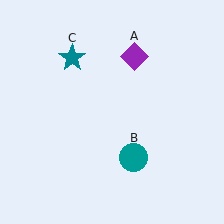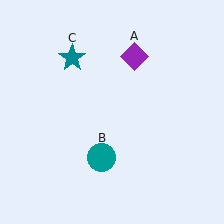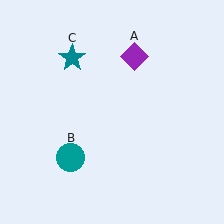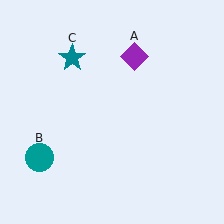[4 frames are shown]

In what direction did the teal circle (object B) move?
The teal circle (object B) moved left.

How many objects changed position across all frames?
1 object changed position: teal circle (object B).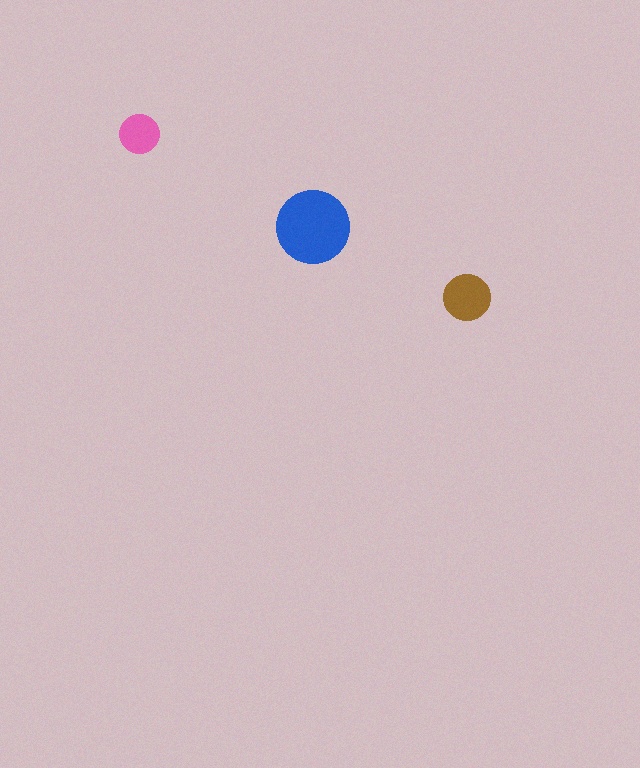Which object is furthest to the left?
The pink circle is leftmost.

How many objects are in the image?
There are 3 objects in the image.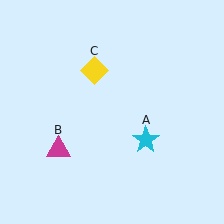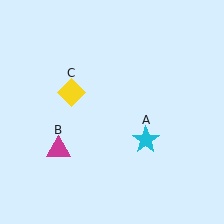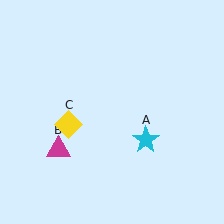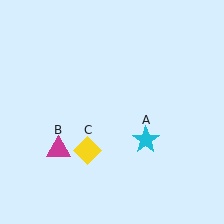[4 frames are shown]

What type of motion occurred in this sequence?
The yellow diamond (object C) rotated counterclockwise around the center of the scene.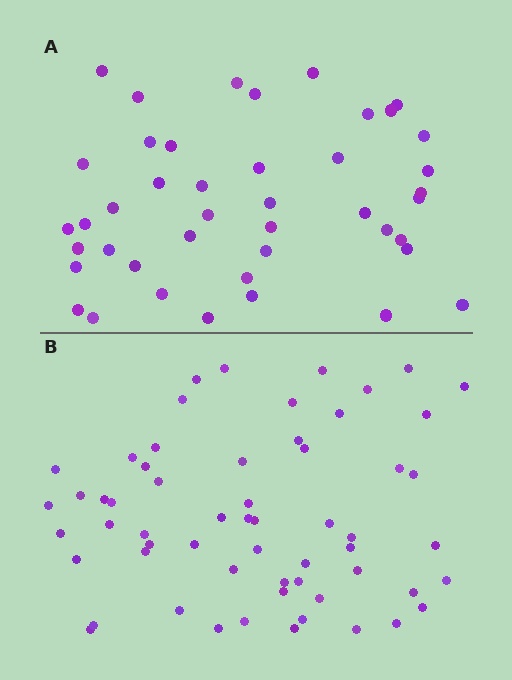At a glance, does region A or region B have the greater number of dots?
Region B (the bottom region) has more dots.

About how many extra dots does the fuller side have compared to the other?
Region B has approximately 15 more dots than region A.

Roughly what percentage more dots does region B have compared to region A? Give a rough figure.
About 35% more.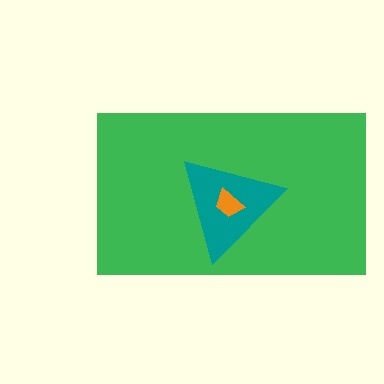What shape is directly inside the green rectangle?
The teal triangle.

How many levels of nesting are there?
3.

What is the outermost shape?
The green rectangle.